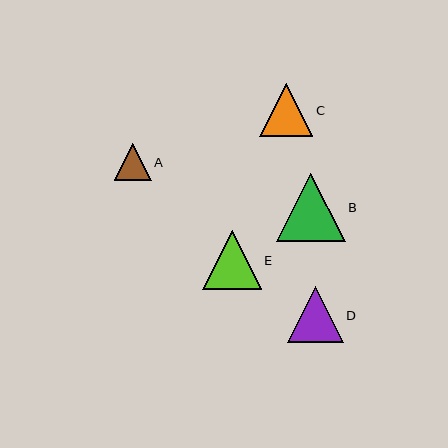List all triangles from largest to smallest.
From largest to smallest: B, E, D, C, A.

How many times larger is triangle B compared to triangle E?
Triangle B is approximately 1.2 times the size of triangle E.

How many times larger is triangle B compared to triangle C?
Triangle B is approximately 1.3 times the size of triangle C.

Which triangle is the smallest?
Triangle A is the smallest with a size of approximately 37 pixels.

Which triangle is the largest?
Triangle B is the largest with a size of approximately 69 pixels.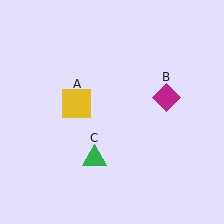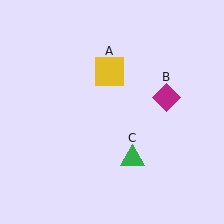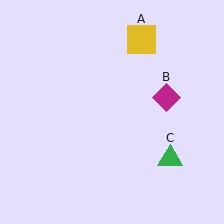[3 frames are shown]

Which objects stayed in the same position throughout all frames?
Magenta diamond (object B) remained stationary.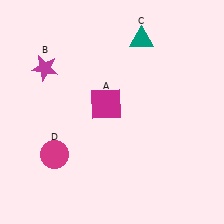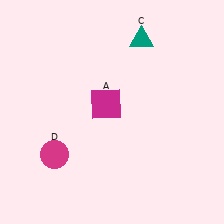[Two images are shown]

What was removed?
The magenta star (B) was removed in Image 2.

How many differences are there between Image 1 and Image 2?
There is 1 difference between the two images.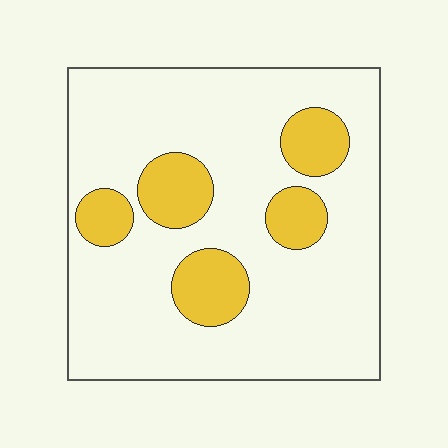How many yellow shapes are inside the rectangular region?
5.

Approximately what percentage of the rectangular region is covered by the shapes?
Approximately 20%.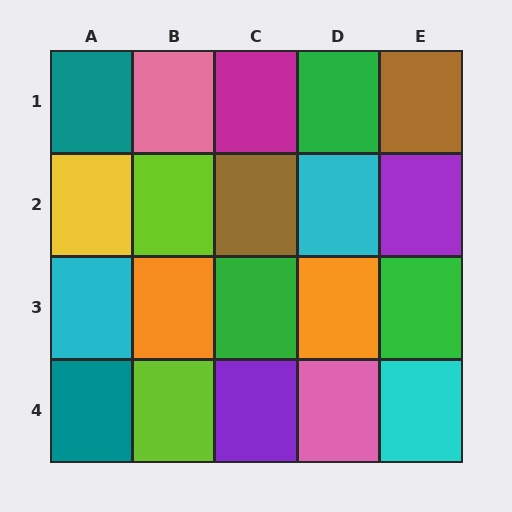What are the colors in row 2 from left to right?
Yellow, lime, brown, cyan, purple.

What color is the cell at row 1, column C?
Magenta.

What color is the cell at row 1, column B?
Pink.